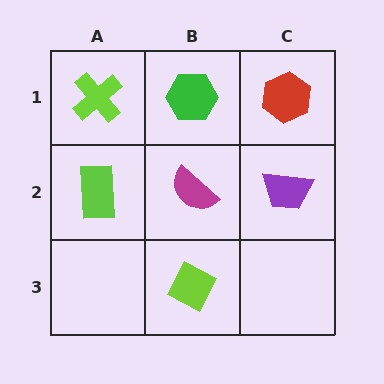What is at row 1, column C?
A red hexagon.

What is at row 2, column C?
A purple trapezoid.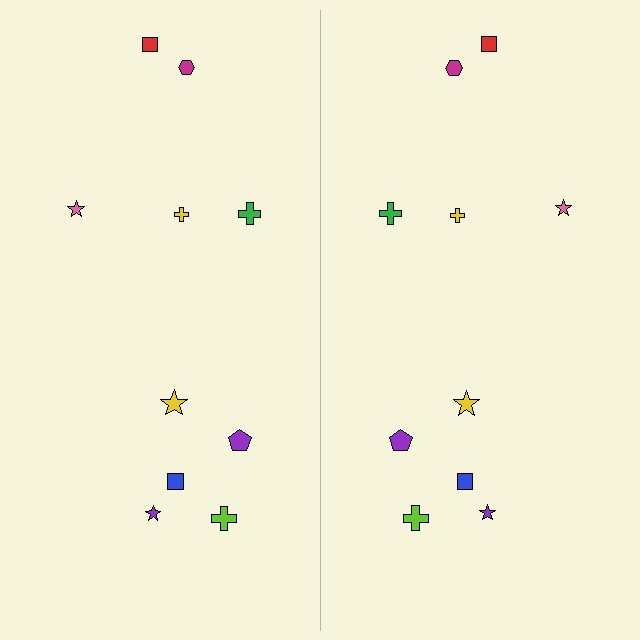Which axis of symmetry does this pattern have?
The pattern has a vertical axis of symmetry running through the center of the image.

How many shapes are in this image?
There are 20 shapes in this image.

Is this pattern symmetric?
Yes, this pattern has bilateral (reflection) symmetry.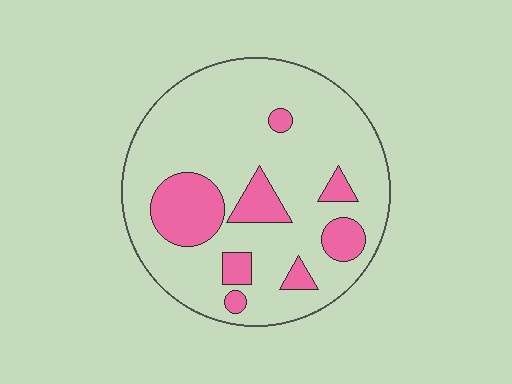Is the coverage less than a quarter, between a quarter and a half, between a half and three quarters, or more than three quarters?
Less than a quarter.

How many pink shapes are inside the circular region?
8.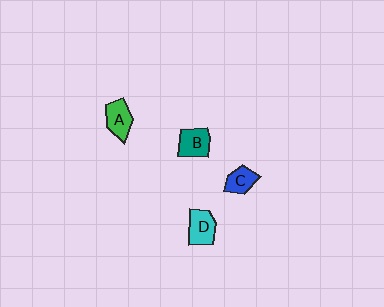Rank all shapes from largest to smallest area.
From largest to smallest: D (cyan), B (teal), A (green), C (blue).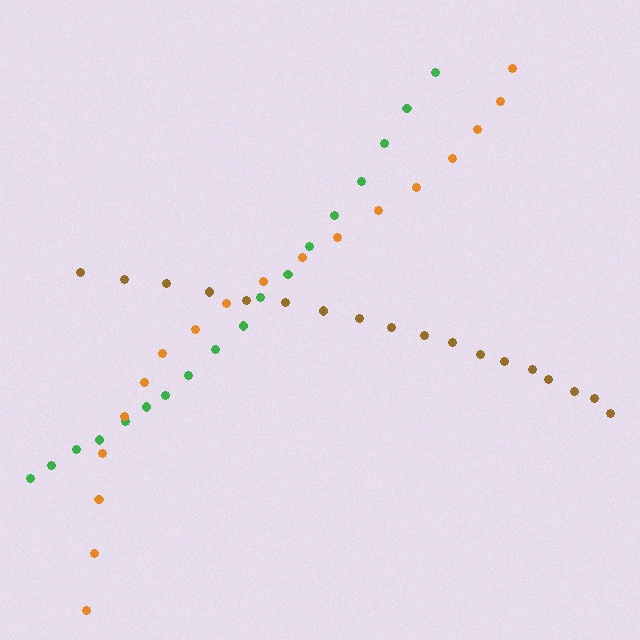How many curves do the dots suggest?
There are 3 distinct paths.